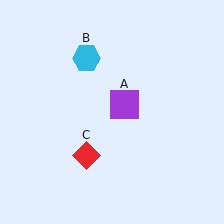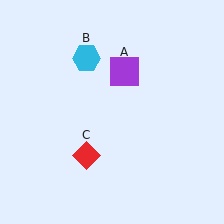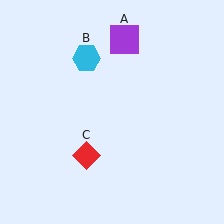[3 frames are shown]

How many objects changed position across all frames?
1 object changed position: purple square (object A).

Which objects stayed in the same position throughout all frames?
Cyan hexagon (object B) and red diamond (object C) remained stationary.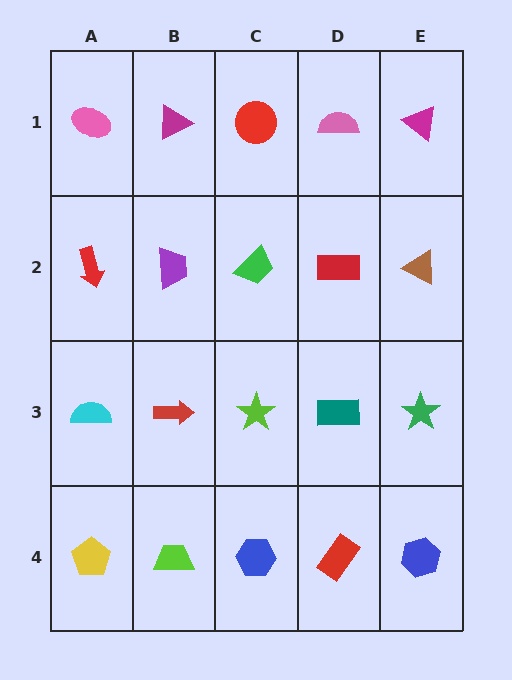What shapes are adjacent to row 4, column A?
A cyan semicircle (row 3, column A), a lime trapezoid (row 4, column B).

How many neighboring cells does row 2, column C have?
4.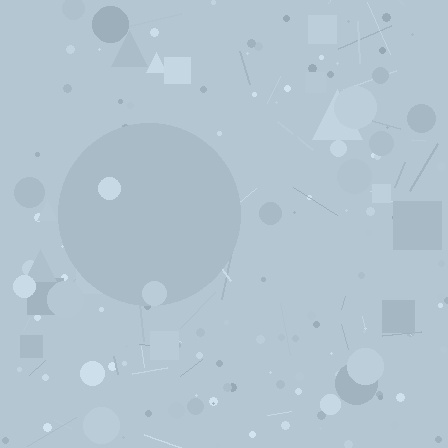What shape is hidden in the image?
A circle is hidden in the image.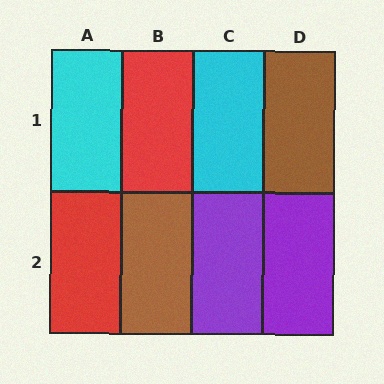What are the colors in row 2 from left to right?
Red, brown, purple, purple.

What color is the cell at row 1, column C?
Cyan.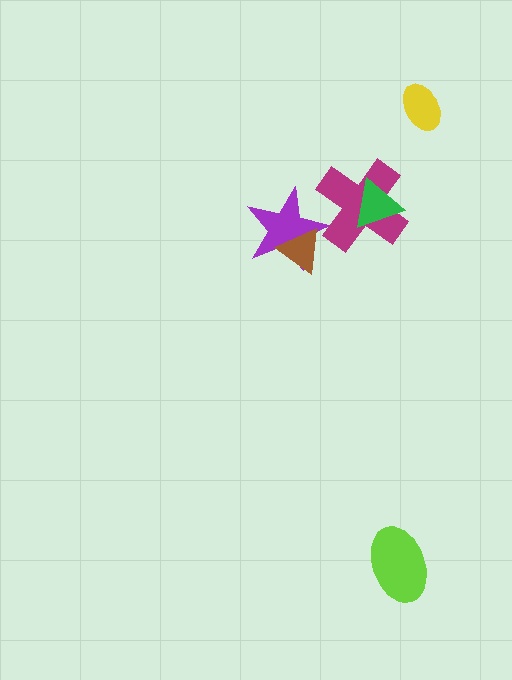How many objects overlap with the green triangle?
1 object overlaps with the green triangle.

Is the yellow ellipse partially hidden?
No, no other shape covers it.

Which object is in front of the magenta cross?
The green triangle is in front of the magenta cross.